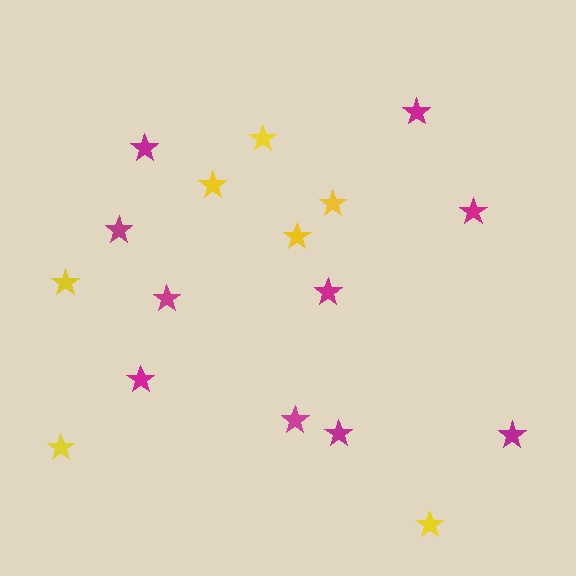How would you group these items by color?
There are 2 groups: one group of yellow stars (7) and one group of magenta stars (10).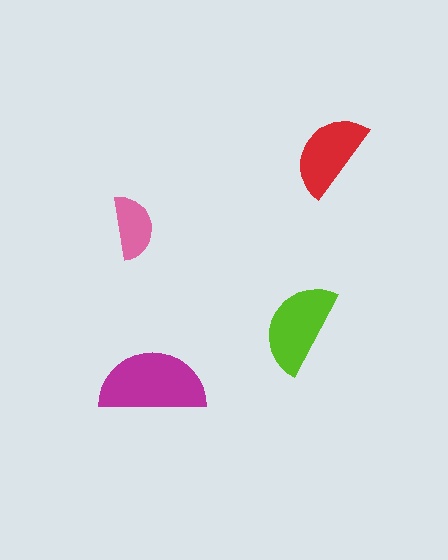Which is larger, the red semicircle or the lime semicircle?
The lime one.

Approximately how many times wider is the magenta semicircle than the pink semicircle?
About 1.5 times wider.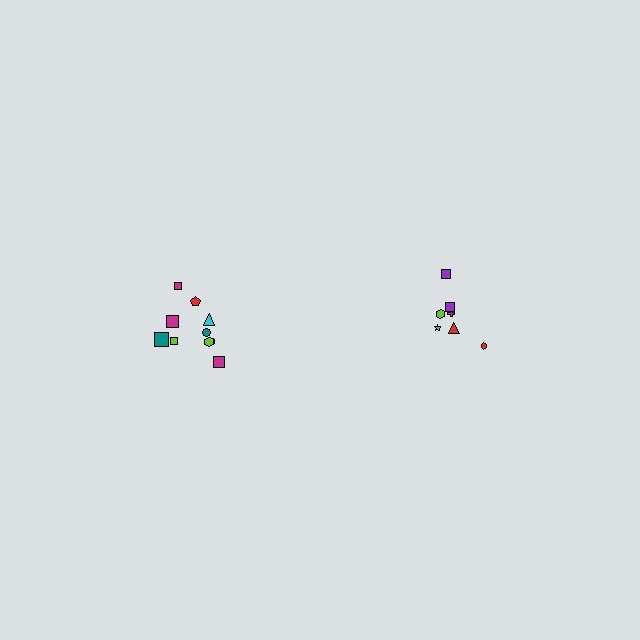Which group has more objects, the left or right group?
The left group.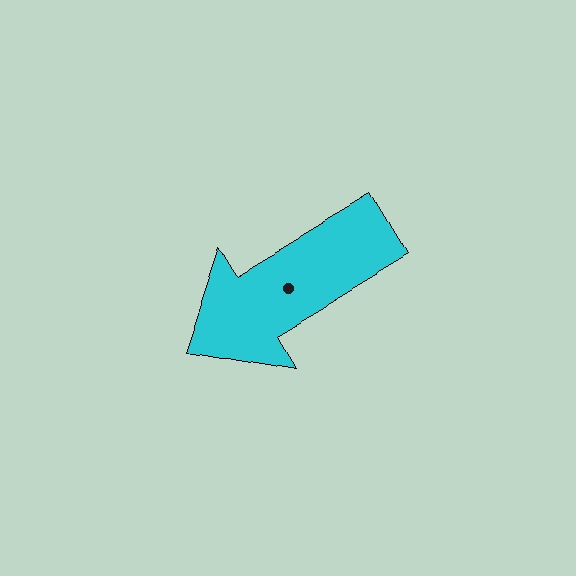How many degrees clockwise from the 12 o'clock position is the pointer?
Approximately 239 degrees.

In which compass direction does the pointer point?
Southwest.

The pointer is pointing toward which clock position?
Roughly 8 o'clock.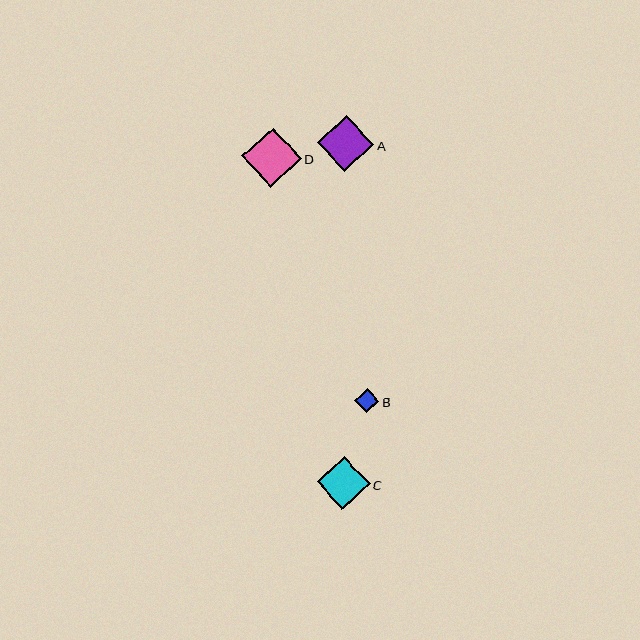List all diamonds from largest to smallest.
From largest to smallest: D, A, C, B.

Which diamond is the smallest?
Diamond B is the smallest with a size of approximately 24 pixels.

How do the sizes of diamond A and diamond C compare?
Diamond A and diamond C are approximately the same size.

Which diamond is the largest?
Diamond D is the largest with a size of approximately 60 pixels.